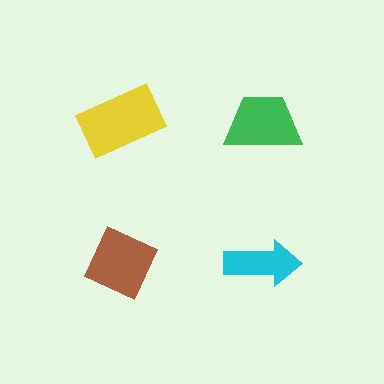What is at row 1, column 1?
A yellow rectangle.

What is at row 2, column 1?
A brown diamond.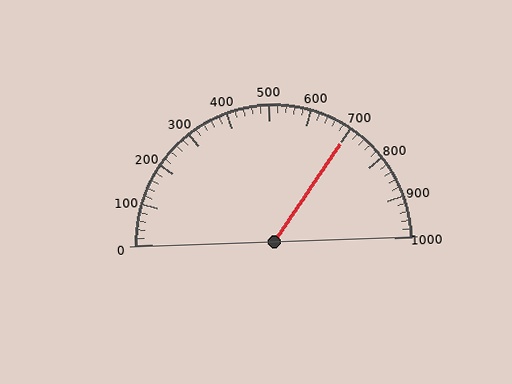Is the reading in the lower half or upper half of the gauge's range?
The reading is in the upper half of the range (0 to 1000).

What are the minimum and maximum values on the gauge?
The gauge ranges from 0 to 1000.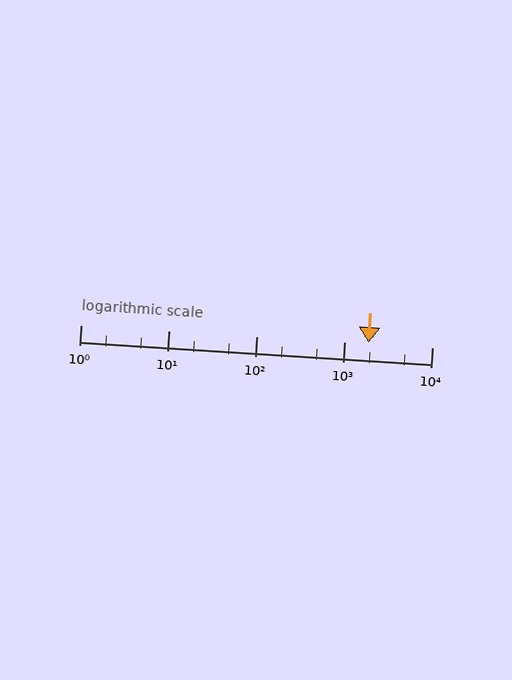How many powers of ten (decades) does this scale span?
The scale spans 4 decades, from 1 to 10000.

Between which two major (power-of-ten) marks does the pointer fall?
The pointer is between 1000 and 10000.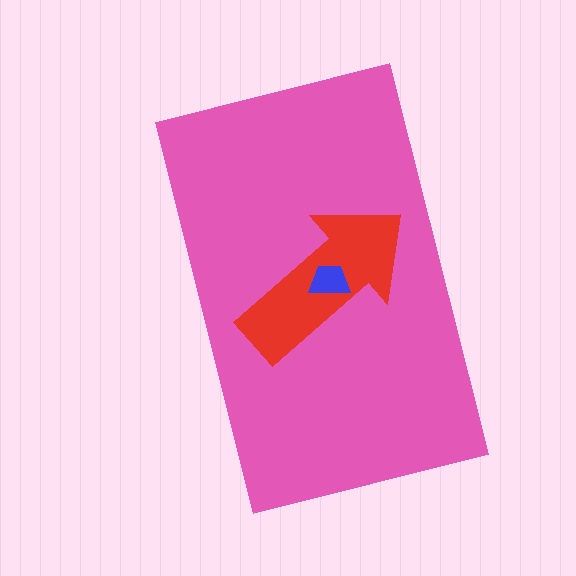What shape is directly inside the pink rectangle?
The red arrow.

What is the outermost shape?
The pink rectangle.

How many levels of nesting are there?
3.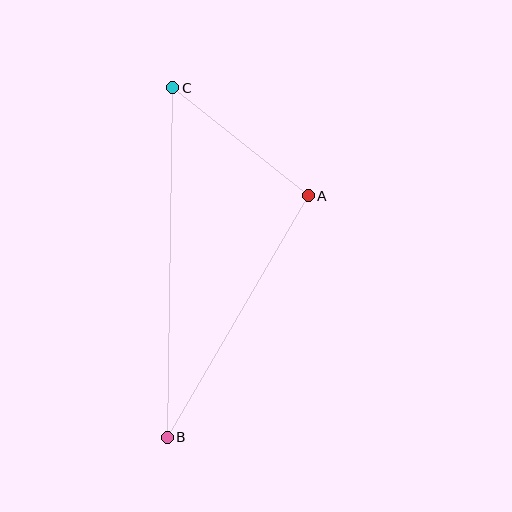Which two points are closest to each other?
Points A and C are closest to each other.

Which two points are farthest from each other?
Points B and C are farthest from each other.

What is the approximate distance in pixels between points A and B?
The distance between A and B is approximately 280 pixels.